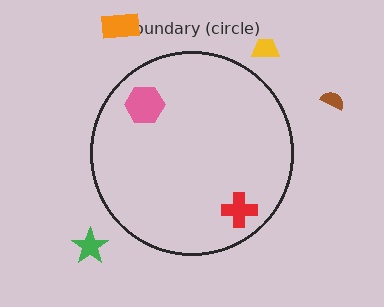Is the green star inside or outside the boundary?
Outside.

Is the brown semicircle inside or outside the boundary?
Outside.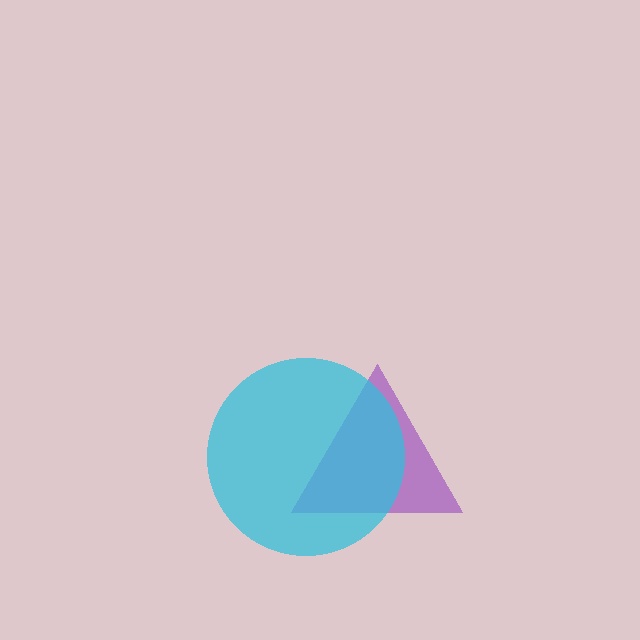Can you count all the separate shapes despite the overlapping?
Yes, there are 2 separate shapes.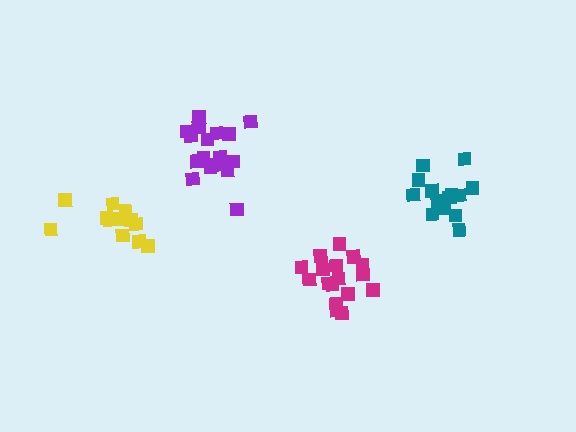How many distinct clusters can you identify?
There are 4 distinct clusters.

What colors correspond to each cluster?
The clusters are colored: teal, purple, yellow, magenta.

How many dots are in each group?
Group 1: 15 dots, Group 2: 17 dots, Group 3: 12 dots, Group 4: 17 dots (61 total).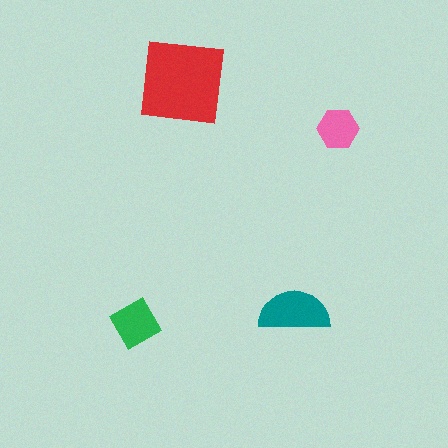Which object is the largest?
The red square.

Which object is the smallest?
The pink hexagon.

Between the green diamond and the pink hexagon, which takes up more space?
The green diamond.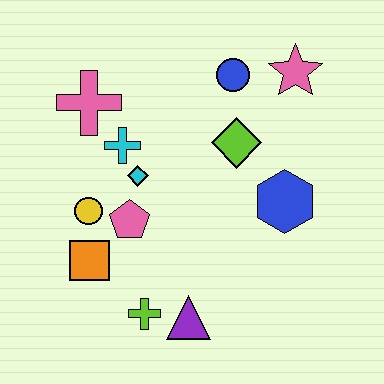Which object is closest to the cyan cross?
The cyan diamond is closest to the cyan cross.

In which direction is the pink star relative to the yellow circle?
The pink star is to the right of the yellow circle.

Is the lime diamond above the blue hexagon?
Yes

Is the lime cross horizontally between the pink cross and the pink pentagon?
No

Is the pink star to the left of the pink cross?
No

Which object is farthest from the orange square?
The pink star is farthest from the orange square.